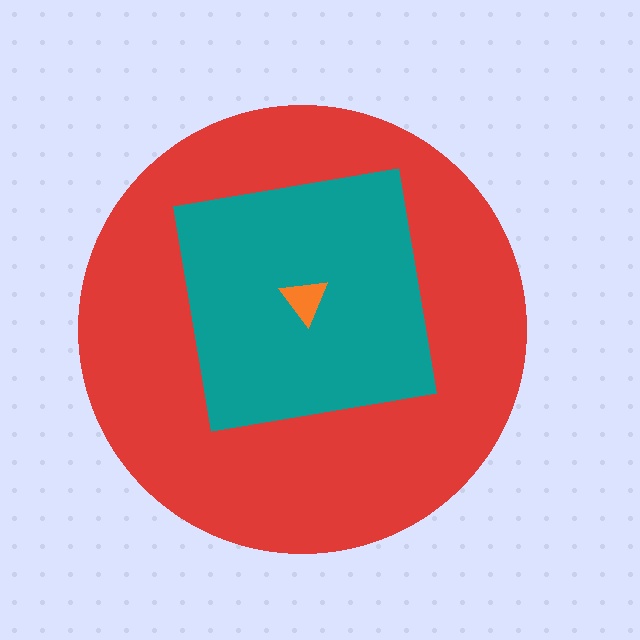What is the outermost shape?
The red circle.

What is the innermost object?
The orange triangle.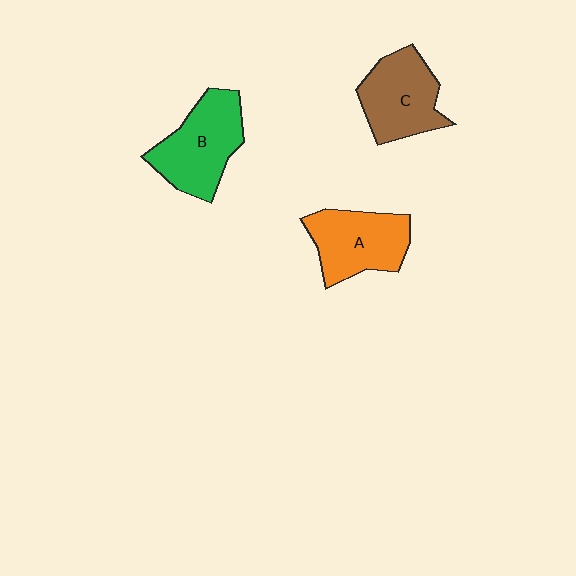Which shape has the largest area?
Shape B (green).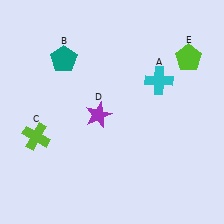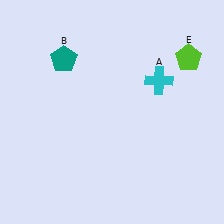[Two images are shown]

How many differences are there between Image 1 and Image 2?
There are 2 differences between the two images.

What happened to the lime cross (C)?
The lime cross (C) was removed in Image 2. It was in the bottom-left area of Image 1.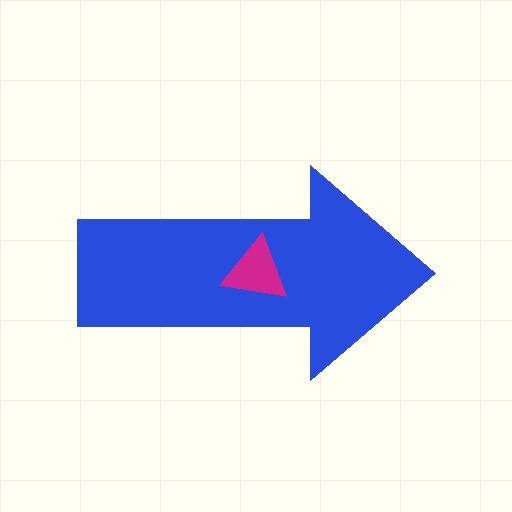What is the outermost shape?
The blue arrow.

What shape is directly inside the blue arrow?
The magenta triangle.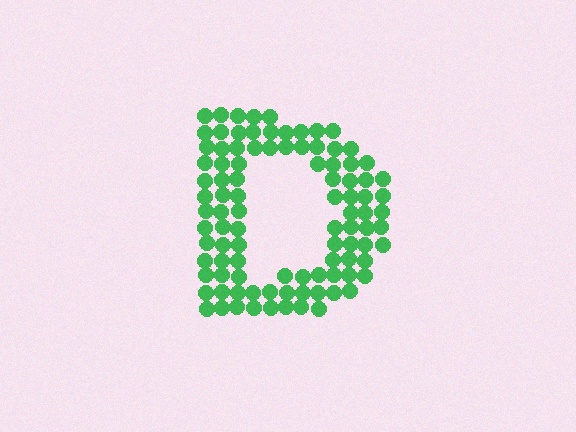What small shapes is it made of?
It is made of small circles.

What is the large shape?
The large shape is the letter D.